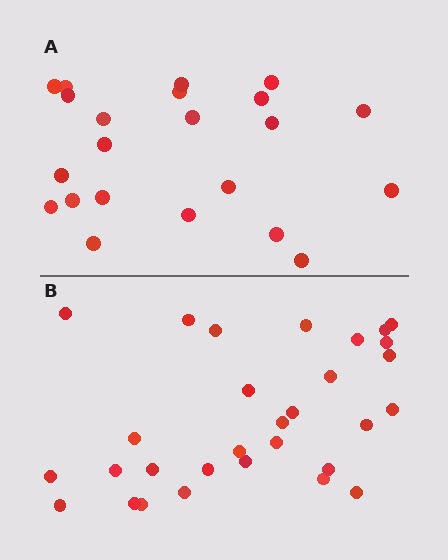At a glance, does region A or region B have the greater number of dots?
Region B (the bottom region) has more dots.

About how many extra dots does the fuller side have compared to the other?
Region B has roughly 8 or so more dots than region A.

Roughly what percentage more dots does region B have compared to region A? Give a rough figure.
About 35% more.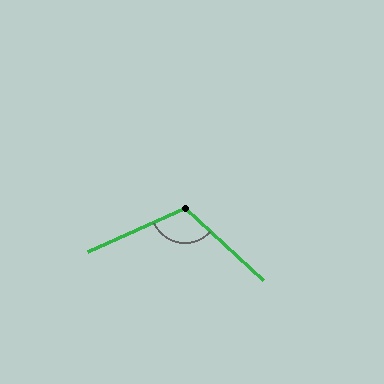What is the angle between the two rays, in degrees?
Approximately 114 degrees.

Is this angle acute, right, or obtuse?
It is obtuse.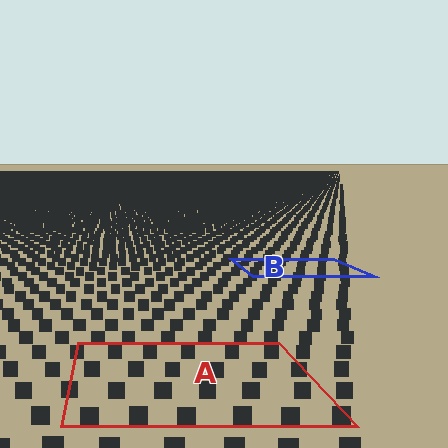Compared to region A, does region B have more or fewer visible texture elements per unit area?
Region B has more texture elements per unit area — they are packed more densely because it is farther away.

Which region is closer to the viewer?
Region A is closer. The texture elements there are larger and more spread out.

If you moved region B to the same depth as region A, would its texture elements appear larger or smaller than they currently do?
They would appear larger. At a closer depth, the same texture elements are projected at a bigger on-screen size.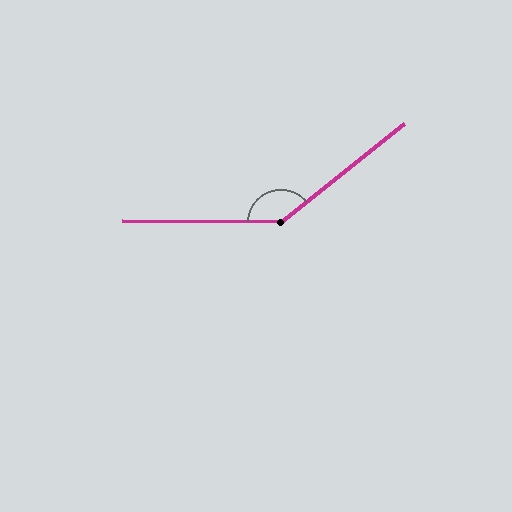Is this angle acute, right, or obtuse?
It is obtuse.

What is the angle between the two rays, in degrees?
Approximately 141 degrees.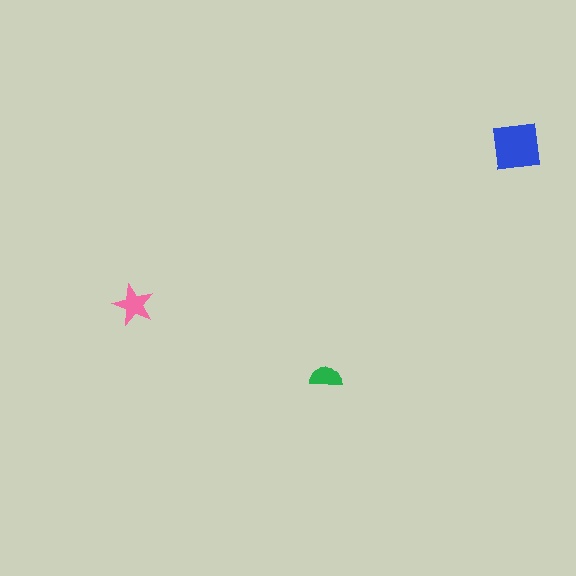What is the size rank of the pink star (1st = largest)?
2nd.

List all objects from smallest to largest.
The green semicircle, the pink star, the blue square.